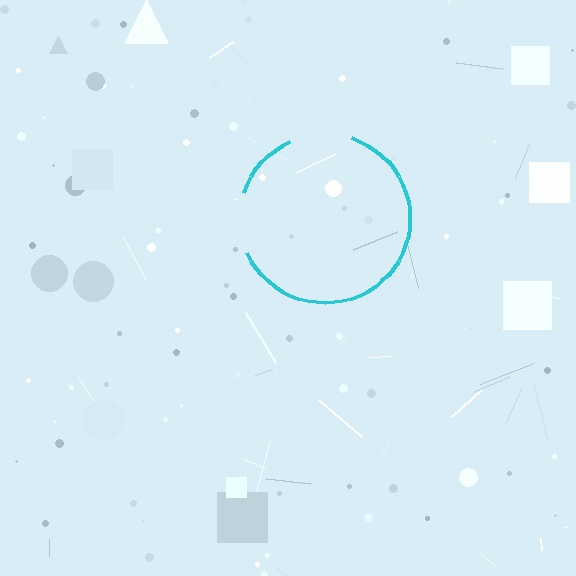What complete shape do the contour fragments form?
The contour fragments form a circle.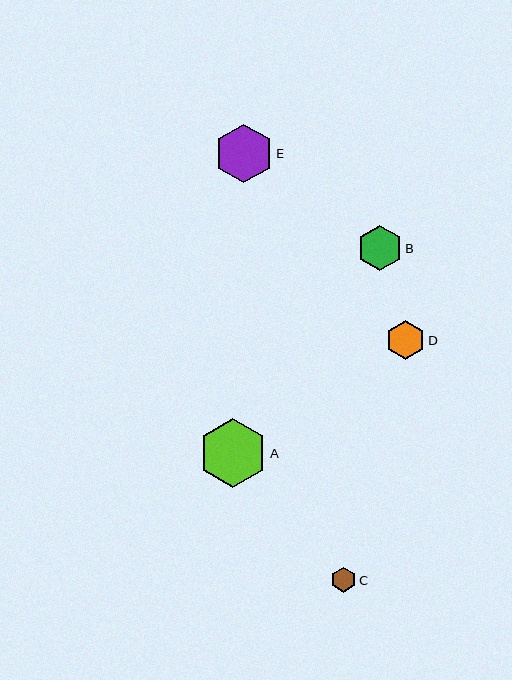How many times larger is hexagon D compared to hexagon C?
Hexagon D is approximately 1.5 times the size of hexagon C.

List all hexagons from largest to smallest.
From largest to smallest: A, E, B, D, C.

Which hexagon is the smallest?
Hexagon C is the smallest with a size of approximately 25 pixels.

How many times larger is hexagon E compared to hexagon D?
Hexagon E is approximately 1.5 times the size of hexagon D.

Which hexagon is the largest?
Hexagon A is the largest with a size of approximately 68 pixels.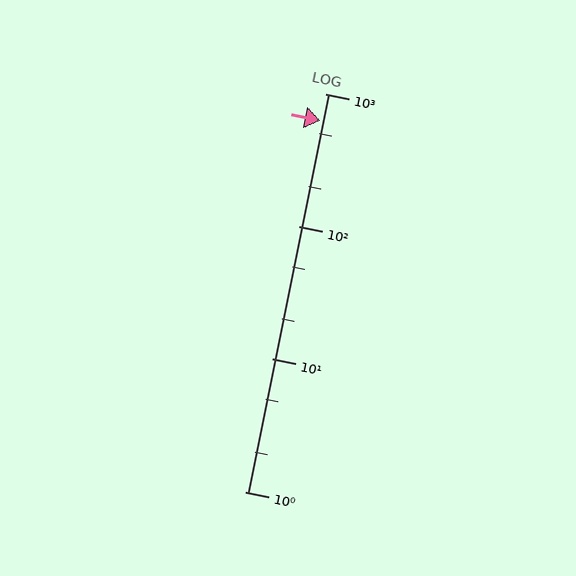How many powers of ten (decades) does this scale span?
The scale spans 3 decades, from 1 to 1000.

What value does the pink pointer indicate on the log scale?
The pointer indicates approximately 630.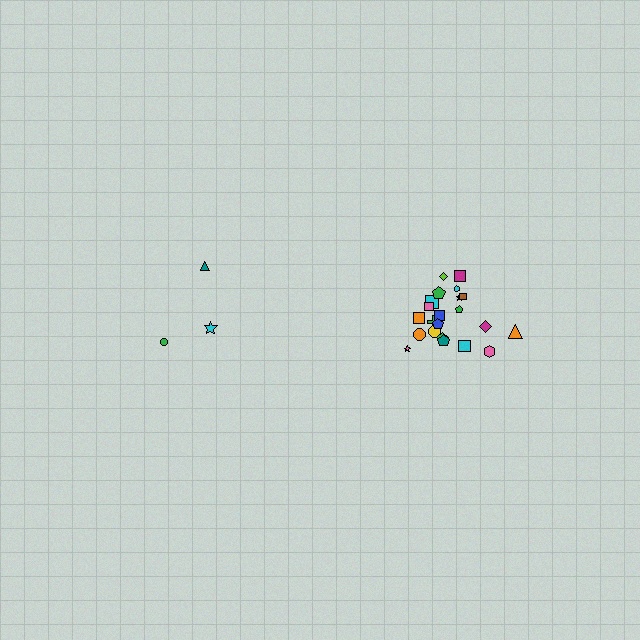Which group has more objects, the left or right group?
The right group.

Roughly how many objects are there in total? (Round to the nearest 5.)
Roughly 25 objects in total.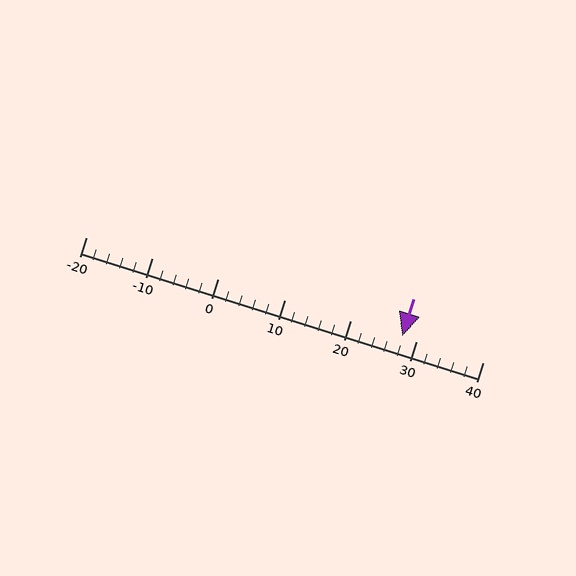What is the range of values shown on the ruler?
The ruler shows values from -20 to 40.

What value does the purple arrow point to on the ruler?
The purple arrow points to approximately 28.